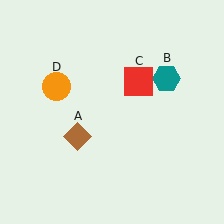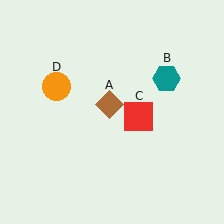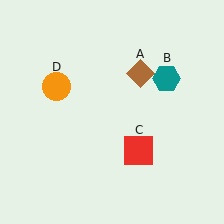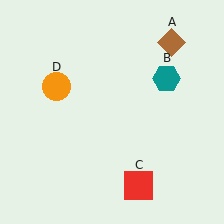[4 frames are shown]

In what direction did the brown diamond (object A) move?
The brown diamond (object A) moved up and to the right.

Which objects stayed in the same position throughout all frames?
Teal hexagon (object B) and orange circle (object D) remained stationary.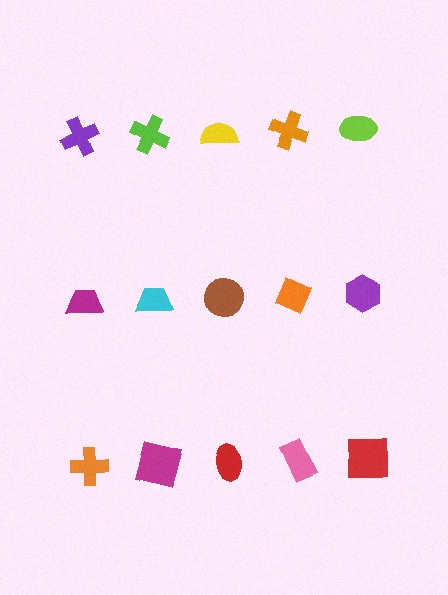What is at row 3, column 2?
A magenta square.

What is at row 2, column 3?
A brown circle.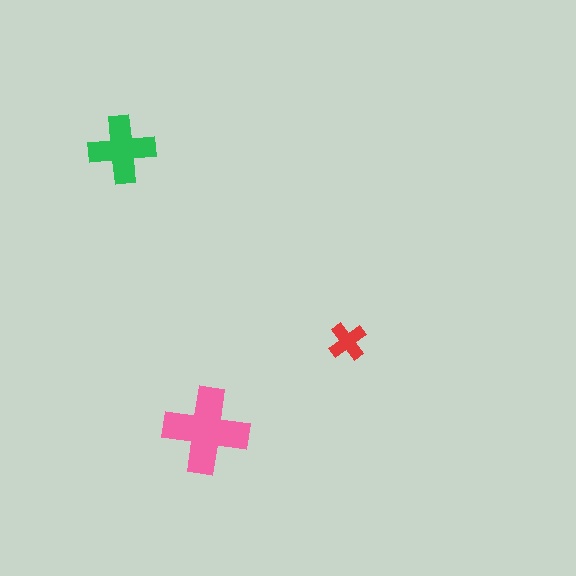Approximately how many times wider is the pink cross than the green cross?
About 1.5 times wider.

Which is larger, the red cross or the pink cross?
The pink one.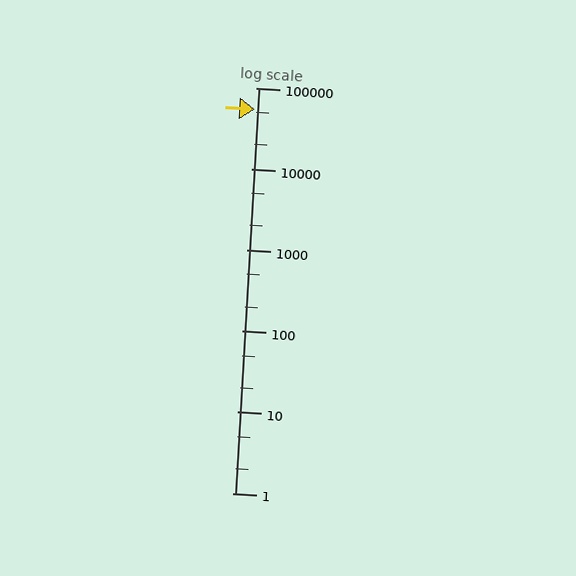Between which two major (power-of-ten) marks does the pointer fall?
The pointer is between 10000 and 100000.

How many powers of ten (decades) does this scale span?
The scale spans 5 decades, from 1 to 100000.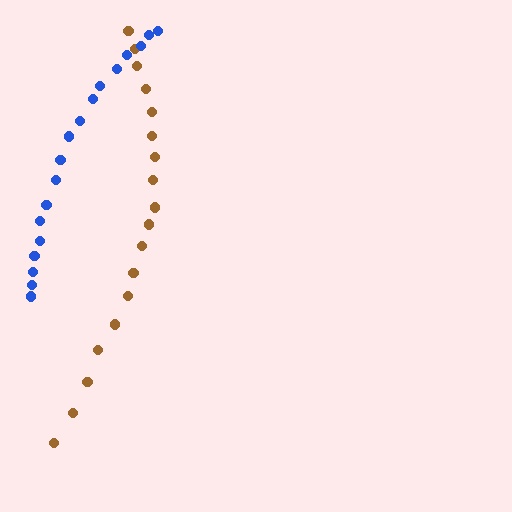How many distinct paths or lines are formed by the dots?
There are 2 distinct paths.